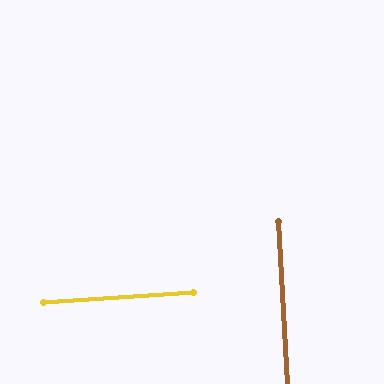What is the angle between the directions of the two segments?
Approximately 89 degrees.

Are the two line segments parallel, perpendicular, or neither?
Perpendicular — they meet at approximately 89°.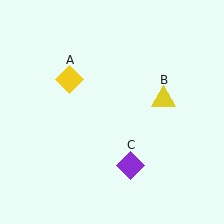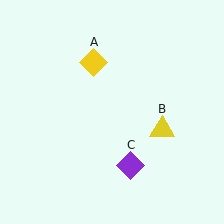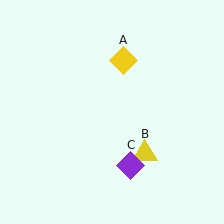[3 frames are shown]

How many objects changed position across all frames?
2 objects changed position: yellow diamond (object A), yellow triangle (object B).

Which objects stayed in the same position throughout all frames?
Purple diamond (object C) remained stationary.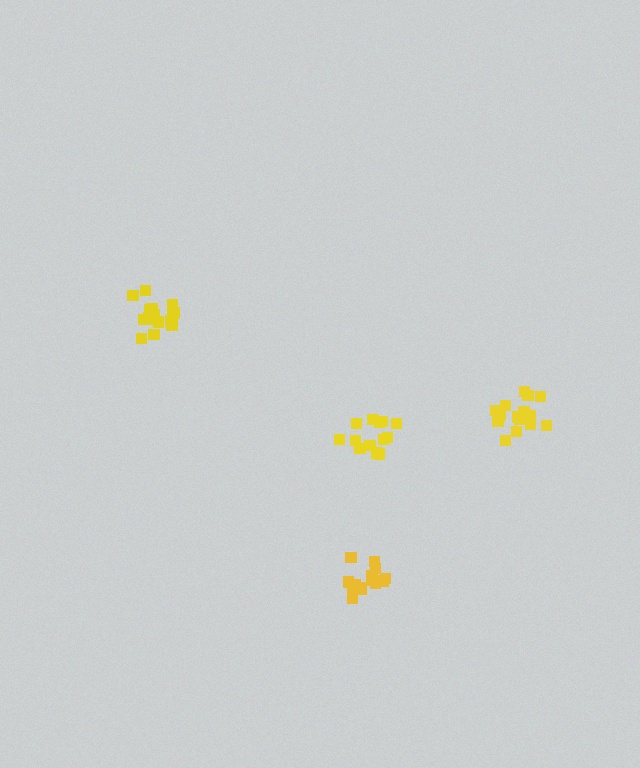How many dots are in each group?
Group 1: 14 dots, Group 2: 16 dots, Group 3: 16 dots, Group 4: 13 dots (59 total).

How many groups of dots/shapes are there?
There are 4 groups.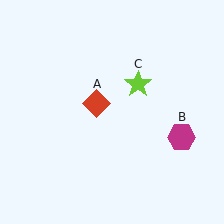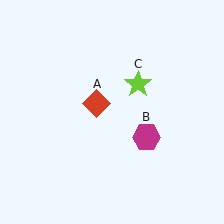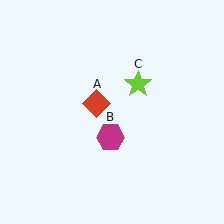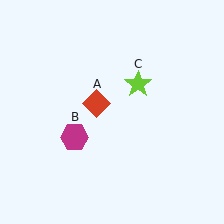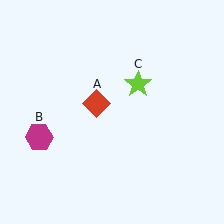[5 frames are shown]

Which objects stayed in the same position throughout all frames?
Red diamond (object A) and lime star (object C) remained stationary.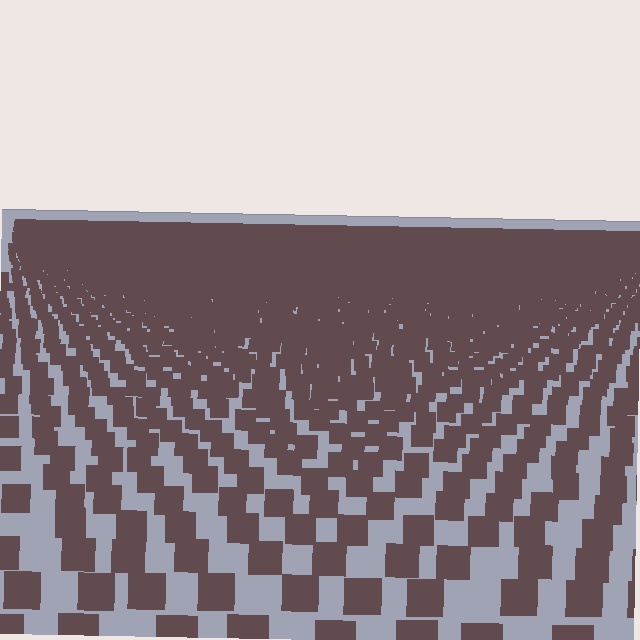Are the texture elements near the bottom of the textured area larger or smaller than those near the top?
Larger. Near the bottom, elements are closer to the viewer and appear at a bigger on-screen size.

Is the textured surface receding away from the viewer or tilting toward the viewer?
The surface is receding away from the viewer. Texture elements get smaller and denser toward the top.